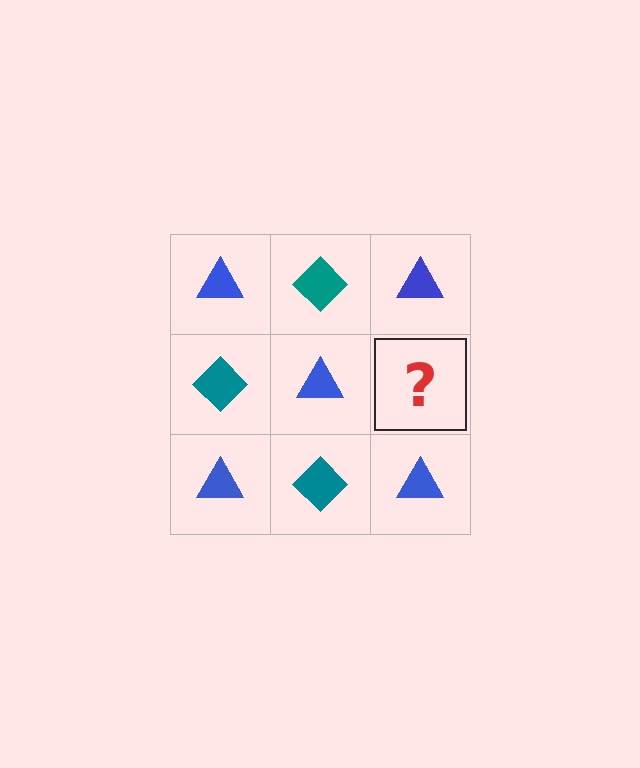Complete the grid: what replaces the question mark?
The question mark should be replaced with a teal diamond.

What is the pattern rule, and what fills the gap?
The rule is that it alternates blue triangle and teal diamond in a checkerboard pattern. The gap should be filled with a teal diamond.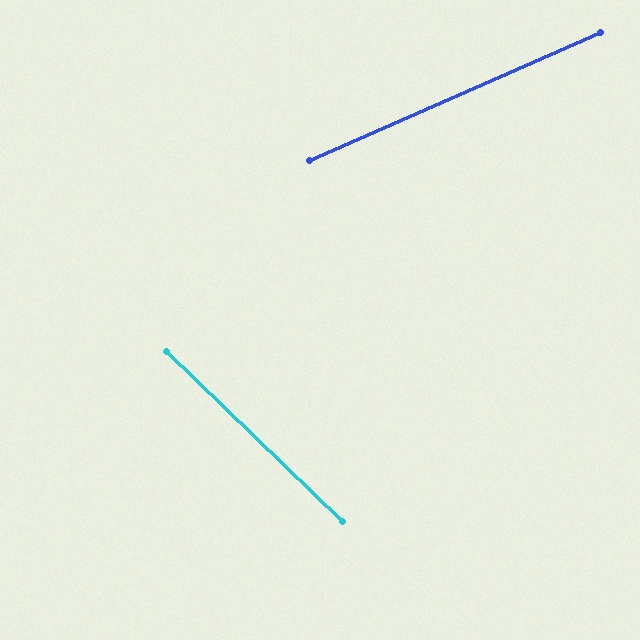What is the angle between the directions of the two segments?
Approximately 68 degrees.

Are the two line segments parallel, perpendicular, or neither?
Neither parallel nor perpendicular — they differ by about 68°.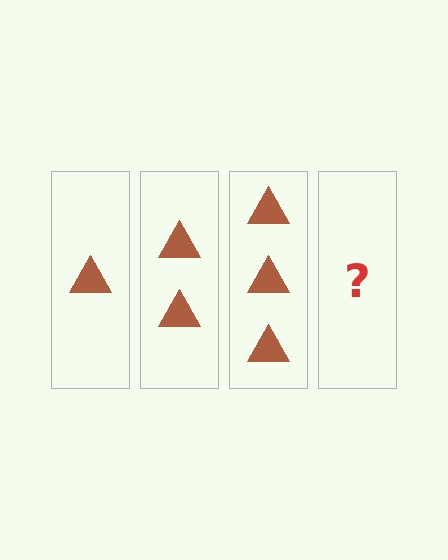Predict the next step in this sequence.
The next step is 4 triangles.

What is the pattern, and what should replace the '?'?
The pattern is that each step adds one more triangle. The '?' should be 4 triangles.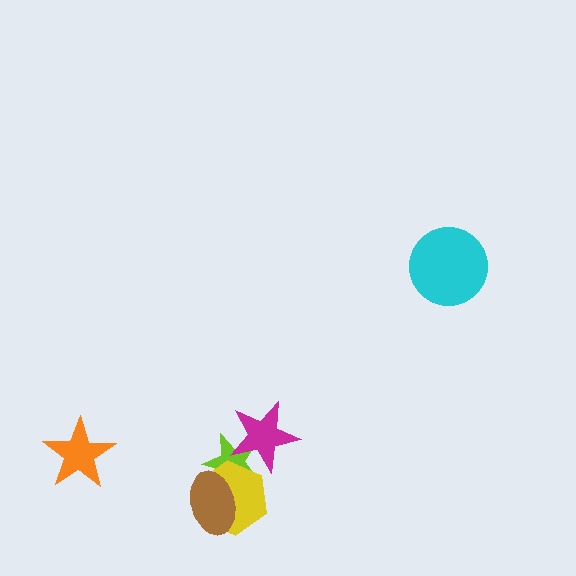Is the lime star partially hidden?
Yes, it is partially covered by another shape.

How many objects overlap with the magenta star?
1 object overlaps with the magenta star.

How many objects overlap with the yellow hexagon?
2 objects overlap with the yellow hexagon.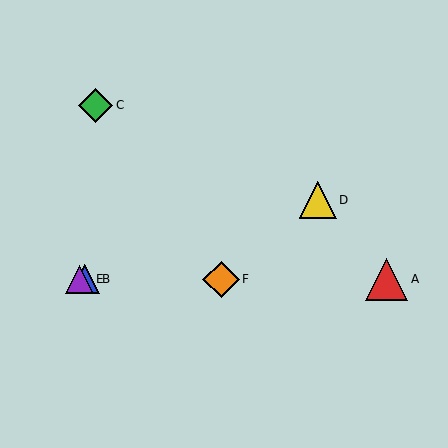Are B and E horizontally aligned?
Yes, both are at y≈279.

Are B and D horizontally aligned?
No, B is at y≈279 and D is at y≈200.